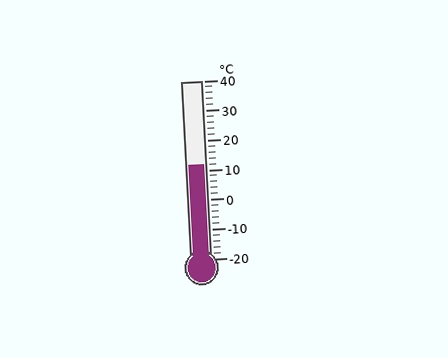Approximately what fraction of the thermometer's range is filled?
The thermometer is filled to approximately 55% of its range.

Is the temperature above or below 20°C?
The temperature is below 20°C.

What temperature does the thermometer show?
The thermometer shows approximately 12°C.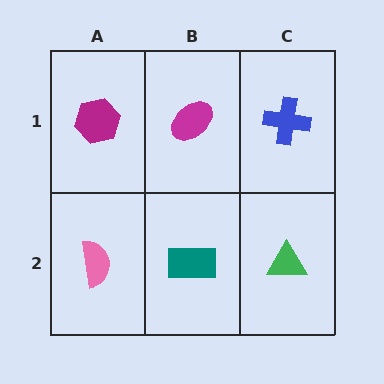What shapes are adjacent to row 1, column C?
A green triangle (row 2, column C), a magenta ellipse (row 1, column B).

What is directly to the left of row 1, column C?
A magenta ellipse.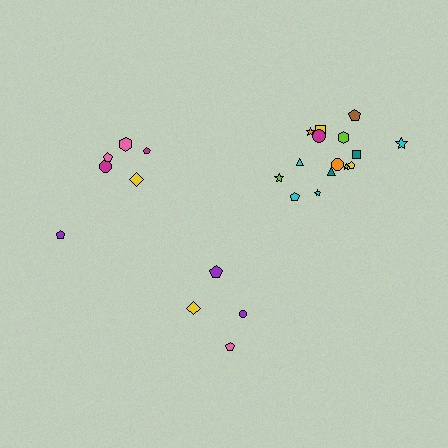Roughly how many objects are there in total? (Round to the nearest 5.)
Roughly 25 objects in total.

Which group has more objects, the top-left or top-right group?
The top-right group.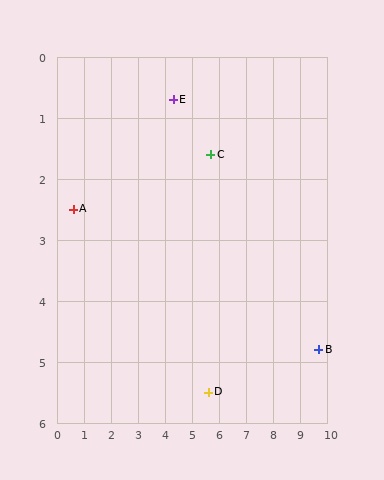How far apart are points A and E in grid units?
Points A and E are about 4.1 grid units apart.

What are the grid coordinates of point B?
Point B is at approximately (9.7, 4.8).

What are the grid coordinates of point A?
Point A is at approximately (0.6, 2.5).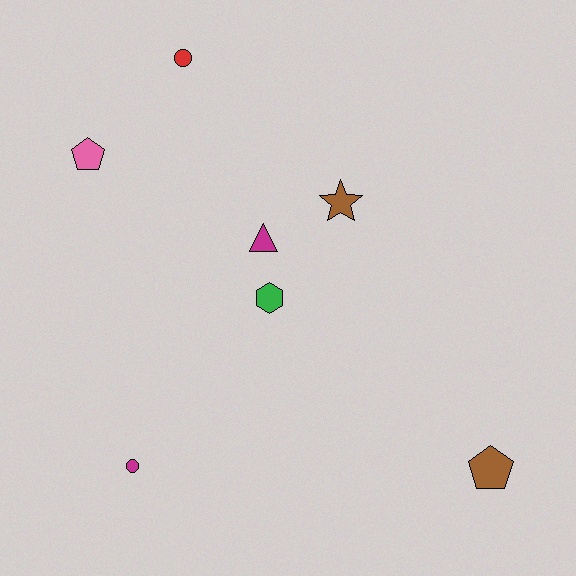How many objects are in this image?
There are 7 objects.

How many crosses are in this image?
There are no crosses.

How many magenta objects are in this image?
There are 2 magenta objects.